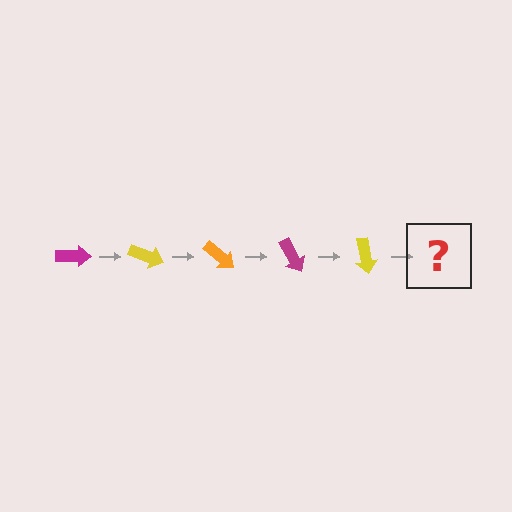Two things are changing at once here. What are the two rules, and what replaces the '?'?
The two rules are that it rotates 20 degrees each step and the color cycles through magenta, yellow, and orange. The '?' should be an orange arrow, rotated 100 degrees from the start.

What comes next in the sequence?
The next element should be an orange arrow, rotated 100 degrees from the start.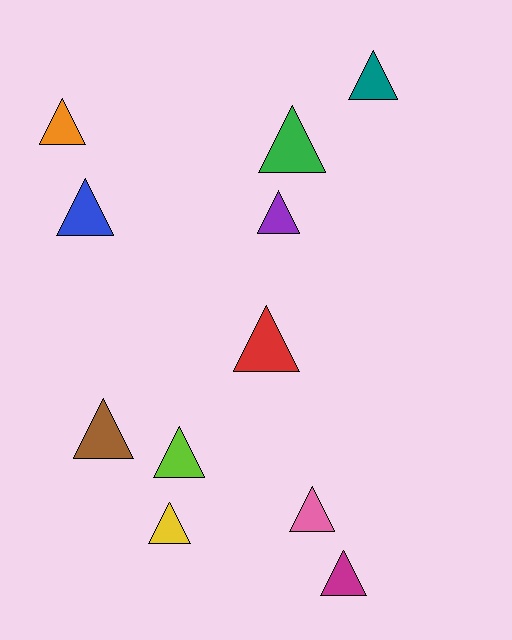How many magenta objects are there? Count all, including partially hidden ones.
There is 1 magenta object.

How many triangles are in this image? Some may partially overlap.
There are 11 triangles.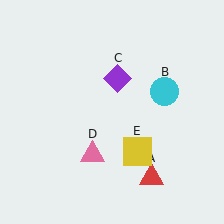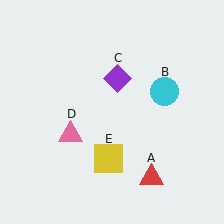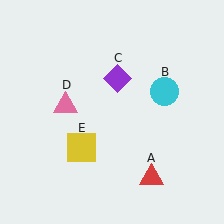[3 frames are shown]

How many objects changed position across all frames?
2 objects changed position: pink triangle (object D), yellow square (object E).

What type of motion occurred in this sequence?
The pink triangle (object D), yellow square (object E) rotated clockwise around the center of the scene.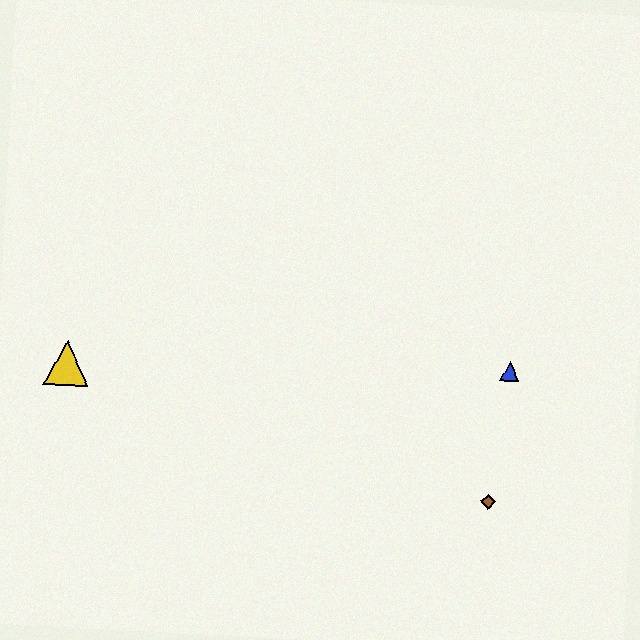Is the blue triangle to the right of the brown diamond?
Yes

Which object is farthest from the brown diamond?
The yellow triangle is farthest from the brown diamond.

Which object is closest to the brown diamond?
The blue triangle is closest to the brown diamond.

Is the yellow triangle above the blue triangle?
No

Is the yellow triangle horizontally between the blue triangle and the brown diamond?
No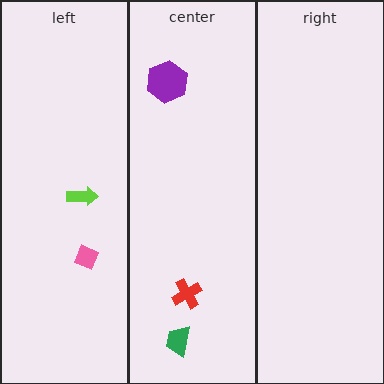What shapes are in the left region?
The pink diamond, the lime arrow.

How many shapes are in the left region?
2.